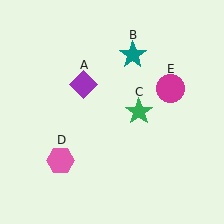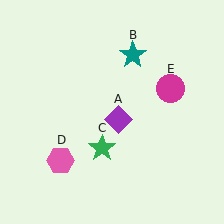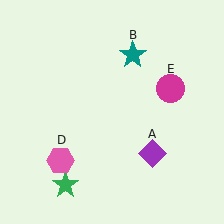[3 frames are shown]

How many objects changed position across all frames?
2 objects changed position: purple diamond (object A), green star (object C).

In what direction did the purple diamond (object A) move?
The purple diamond (object A) moved down and to the right.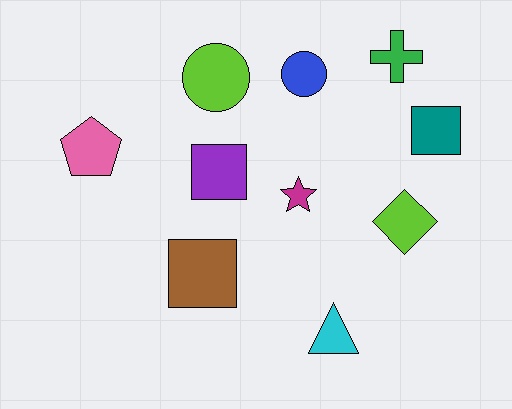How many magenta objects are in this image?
There is 1 magenta object.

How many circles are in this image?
There are 2 circles.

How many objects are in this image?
There are 10 objects.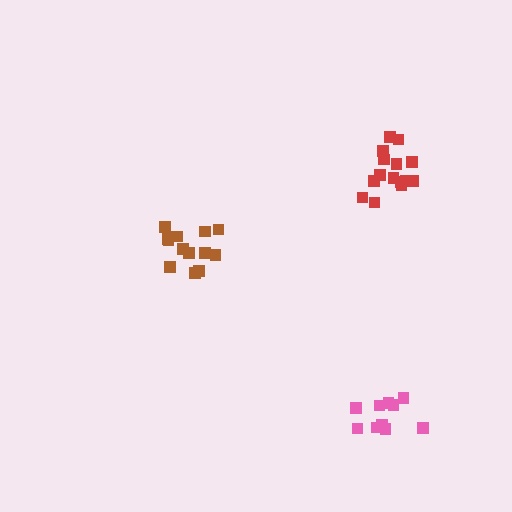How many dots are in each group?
Group 1: 13 dots, Group 2: 10 dots, Group 3: 15 dots (38 total).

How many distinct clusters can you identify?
There are 3 distinct clusters.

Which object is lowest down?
The pink cluster is bottommost.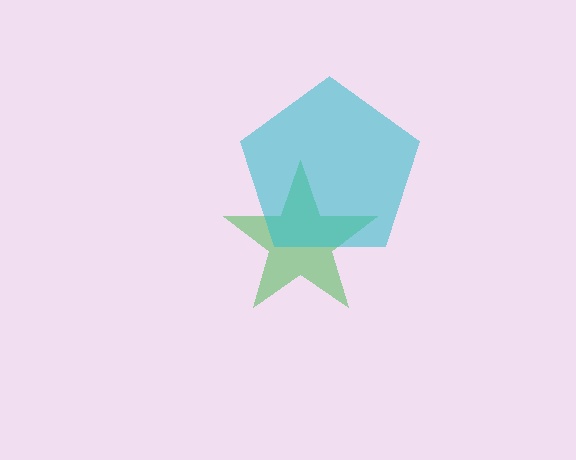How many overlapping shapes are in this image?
There are 2 overlapping shapes in the image.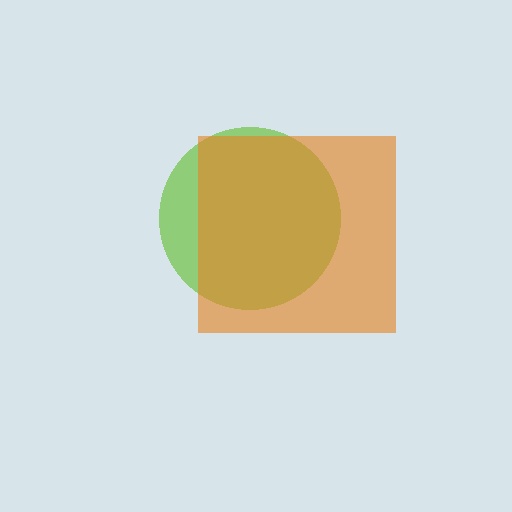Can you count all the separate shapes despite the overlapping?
Yes, there are 2 separate shapes.